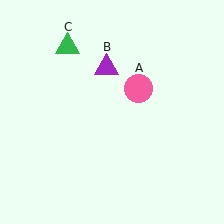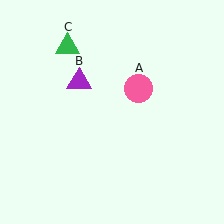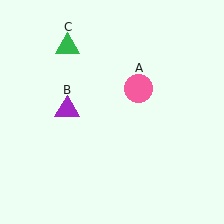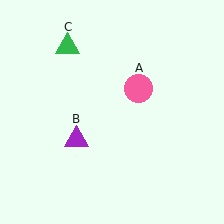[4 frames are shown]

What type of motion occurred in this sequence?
The purple triangle (object B) rotated counterclockwise around the center of the scene.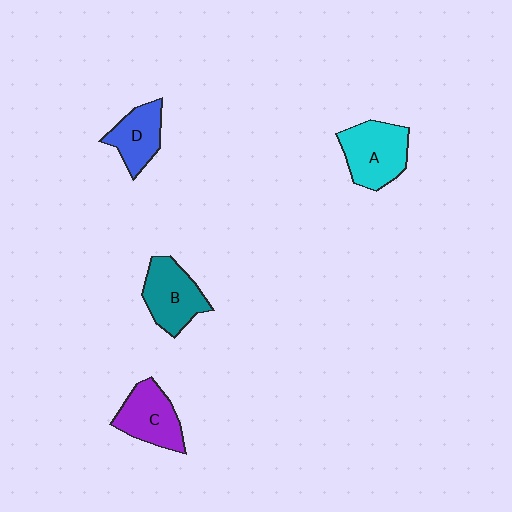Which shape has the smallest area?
Shape D (blue).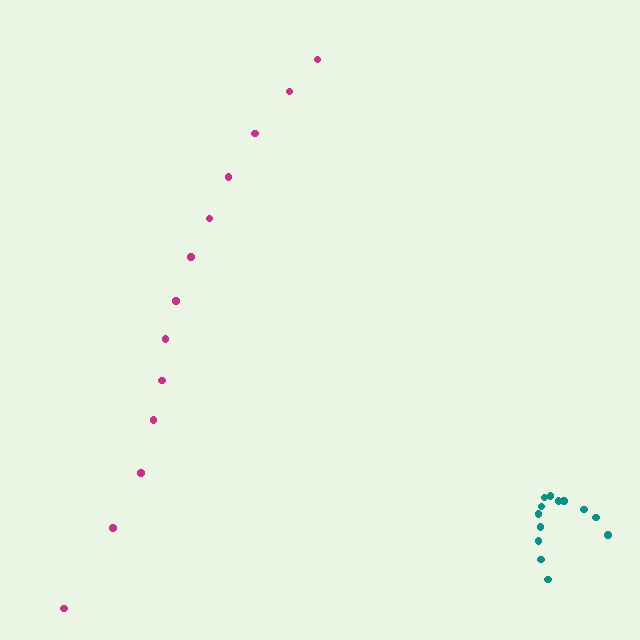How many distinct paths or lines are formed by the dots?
There are 2 distinct paths.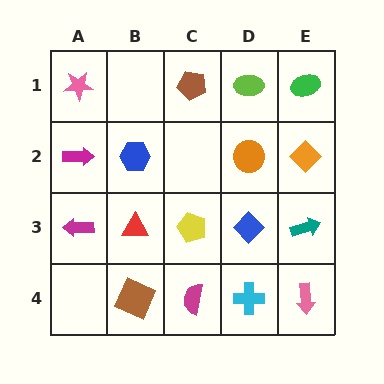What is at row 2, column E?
An orange diamond.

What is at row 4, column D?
A cyan cross.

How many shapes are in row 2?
4 shapes.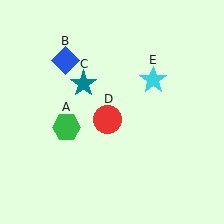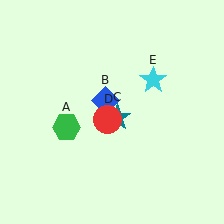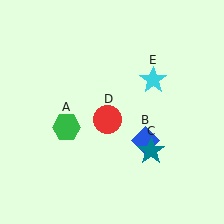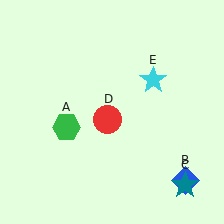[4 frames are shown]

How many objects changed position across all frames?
2 objects changed position: blue diamond (object B), teal star (object C).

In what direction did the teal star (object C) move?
The teal star (object C) moved down and to the right.